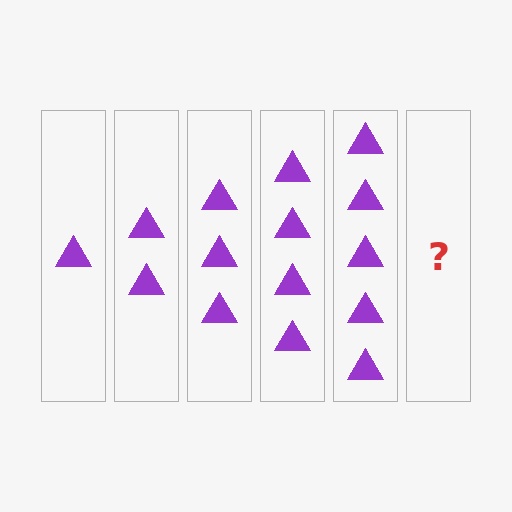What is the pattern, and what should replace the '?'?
The pattern is that each step adds one more triangle. The '?' should be 6 triangles.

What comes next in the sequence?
The next element should be 6 triangles.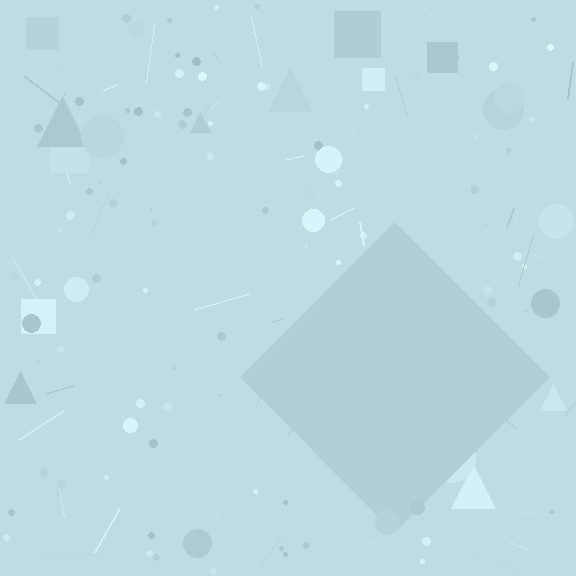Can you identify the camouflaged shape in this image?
The camouflaged shape is a diamond.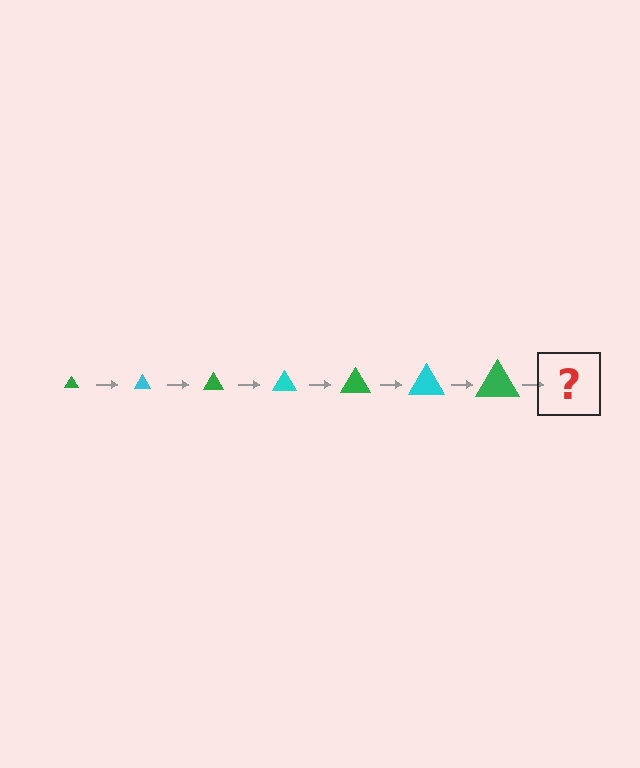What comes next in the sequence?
The next element should be a cyan triangle, larger than the previous one.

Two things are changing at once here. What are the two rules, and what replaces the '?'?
The two rules are that the triangle grows larger each step and the color cycles through green and cyan. The '?' should be a cyan triangle, larger than the previous one.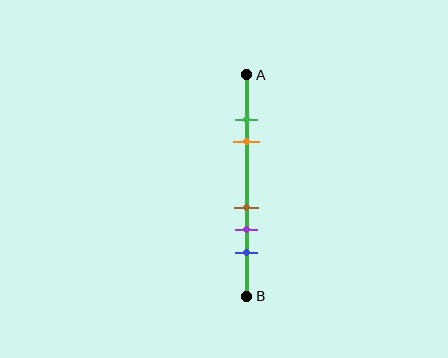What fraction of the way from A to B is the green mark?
The green mark is approximately 20% (0.2) of the way from A to B.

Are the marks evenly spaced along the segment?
No, the marks are not evenly spaced.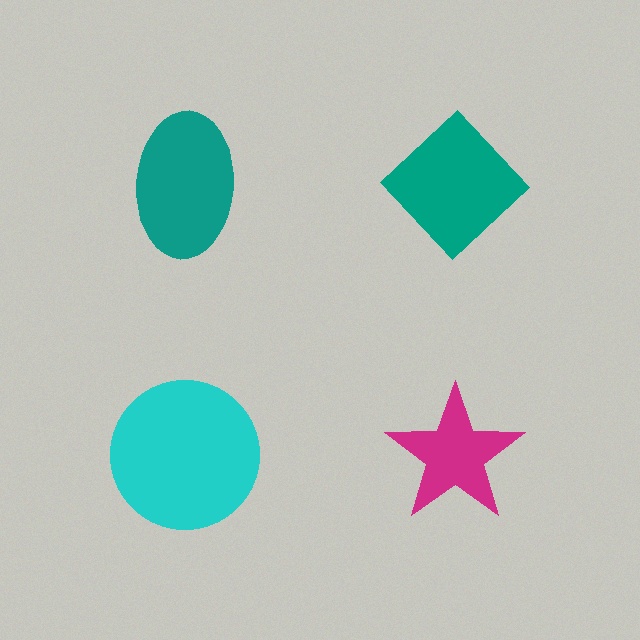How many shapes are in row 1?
2 shapes.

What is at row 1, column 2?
A teal diamond.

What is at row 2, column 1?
A cyan circle.